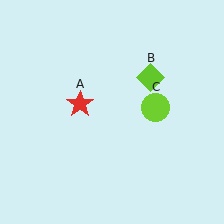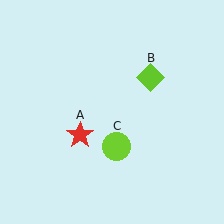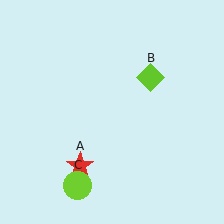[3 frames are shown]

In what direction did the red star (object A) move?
The red star (object A) moved down.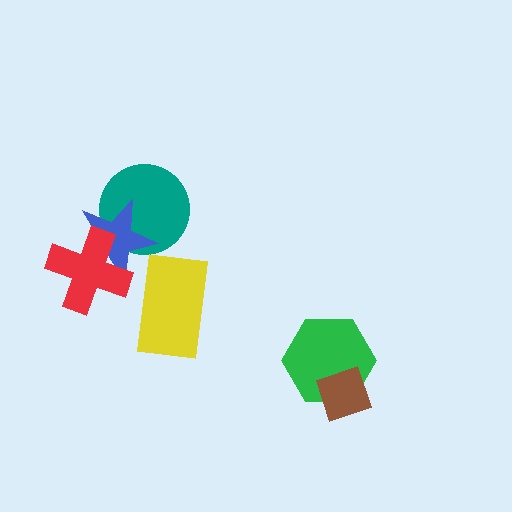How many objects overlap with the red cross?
1 object overlaps with the red cross.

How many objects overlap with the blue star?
2 objects overlap with the blue star.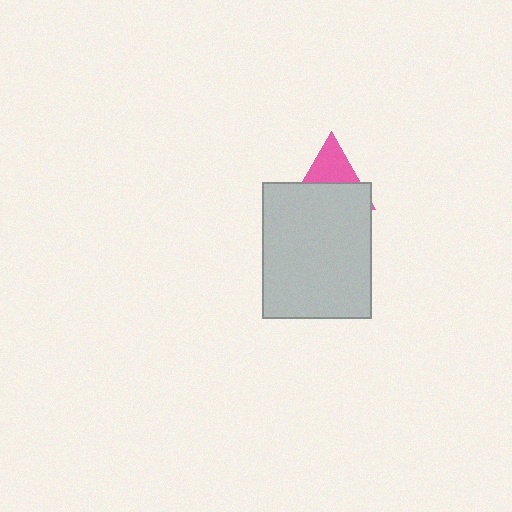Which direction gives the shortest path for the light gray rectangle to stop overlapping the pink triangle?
Moving down gives the shortest separation.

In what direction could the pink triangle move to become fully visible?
The pink triangle could move up. That would shift it out from behind the light gray rectangle entirely.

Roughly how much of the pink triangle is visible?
A small part of it is visible (roughly 42%).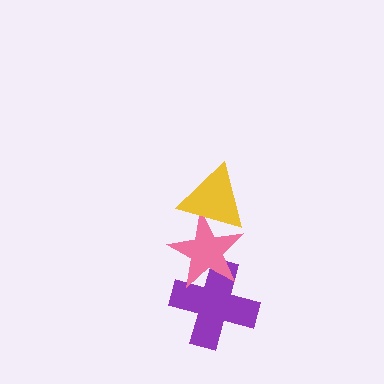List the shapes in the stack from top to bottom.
From top to bottom: the yellow triangle, the pink star, the purple cross.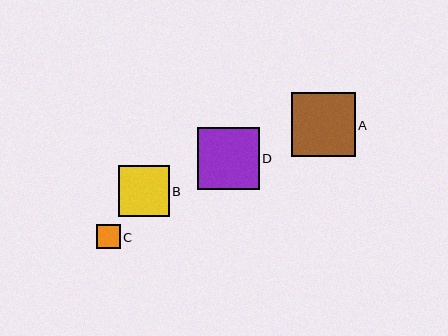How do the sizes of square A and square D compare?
Square A and square D are approximately the same size.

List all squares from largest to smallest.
From largest to smallest: A, D, B, C.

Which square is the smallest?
Square C is the smallest with a size of approximately 24 pixels.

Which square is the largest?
Square A is the largest with a size of approximately 64 pixels.